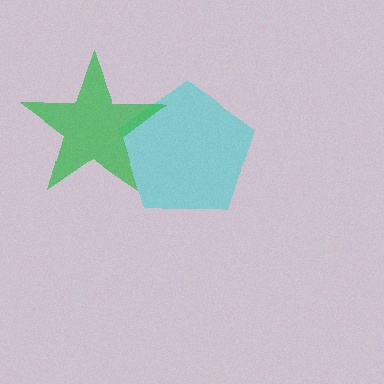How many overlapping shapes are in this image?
There are 2 overlapping shapes in the image.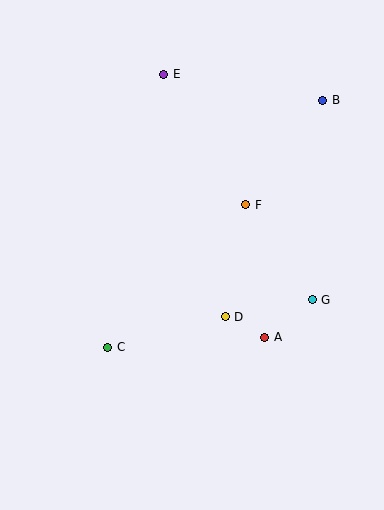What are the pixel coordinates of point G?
Point G is at (312, 300).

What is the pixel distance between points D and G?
The distance between D and G is 89 pixels.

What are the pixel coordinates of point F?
Point F is at (246, 205).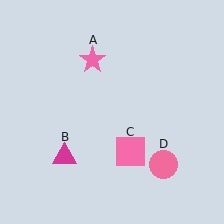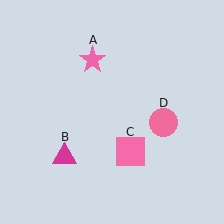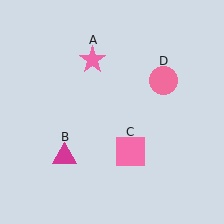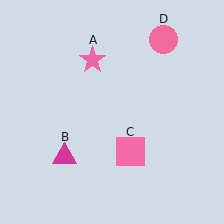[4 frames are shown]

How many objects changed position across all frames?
1 object changed position: pink circle (object D).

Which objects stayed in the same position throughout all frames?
Pink star (object A) and magenta triangle (object B) and pink square (object C) remained stationary.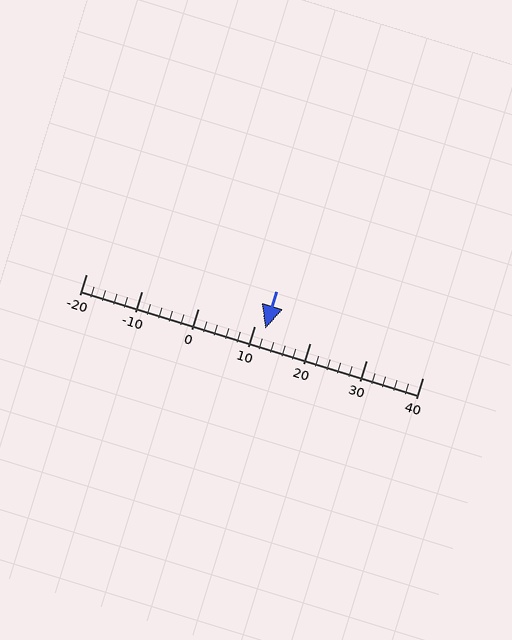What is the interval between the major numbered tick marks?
The major tick marks are spaced 10 units apart.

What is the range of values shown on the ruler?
The ruler shows values from -20 to 40.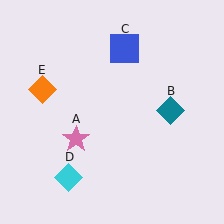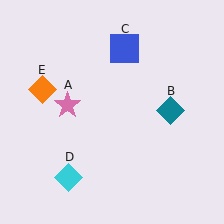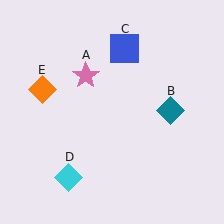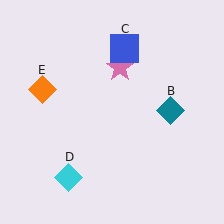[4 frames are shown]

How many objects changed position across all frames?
1 object changed position: pink star (object A).